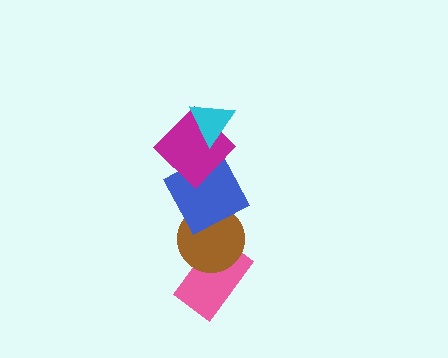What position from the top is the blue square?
The blue square is 3rd from the top.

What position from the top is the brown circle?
The brown circle is 4th from the top.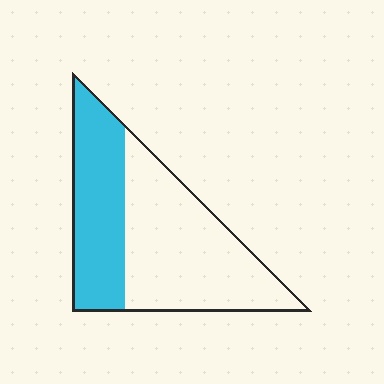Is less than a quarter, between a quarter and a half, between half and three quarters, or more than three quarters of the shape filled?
Between a quarter and a half.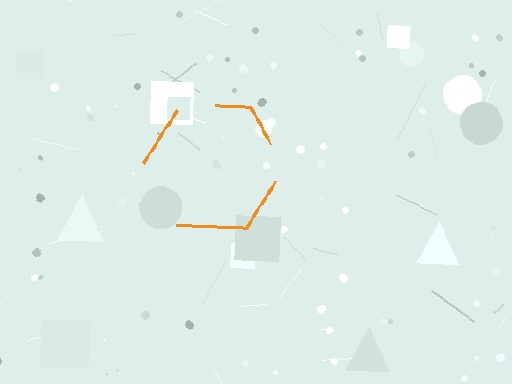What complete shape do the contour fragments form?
The contour fragments form a hexagon.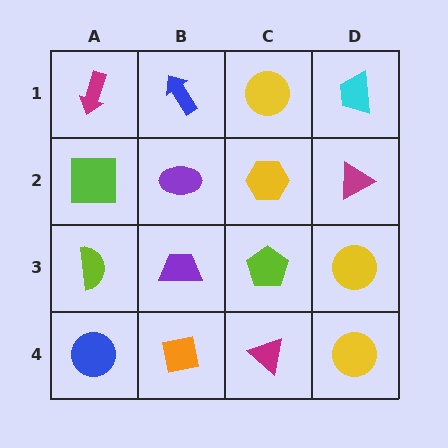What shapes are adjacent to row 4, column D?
A yellow circle (row 3, column D), a magenta triangle (row 4, column C).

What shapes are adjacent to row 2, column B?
A blue arrow (row 1, column B), a purple trapezoid (row 3, column B), a lime square (row 2, column A), a yellow hexagon (row 2, column C).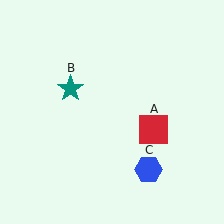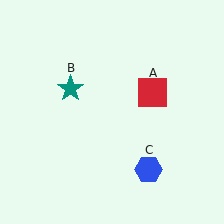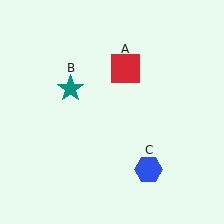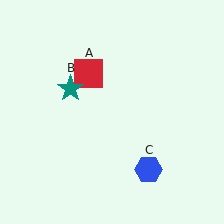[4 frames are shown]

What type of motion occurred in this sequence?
The red square (object A) rotated counterclockwise around the center of the scene.